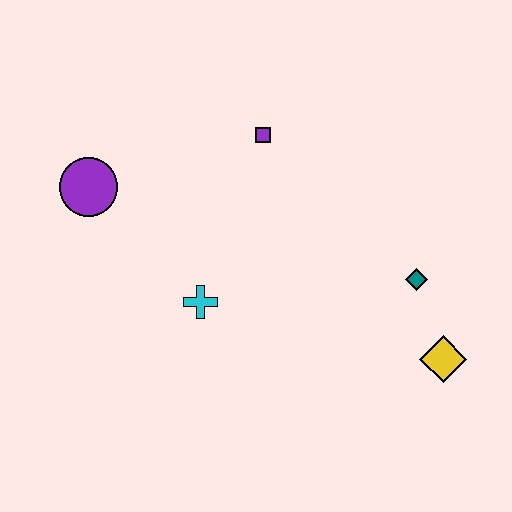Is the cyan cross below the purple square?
Yes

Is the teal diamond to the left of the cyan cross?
No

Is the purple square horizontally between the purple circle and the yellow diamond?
Yes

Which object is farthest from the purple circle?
The yellow diamond is farthest from the purple circle.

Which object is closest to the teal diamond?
The yellow diamond is closest to the teal diamond.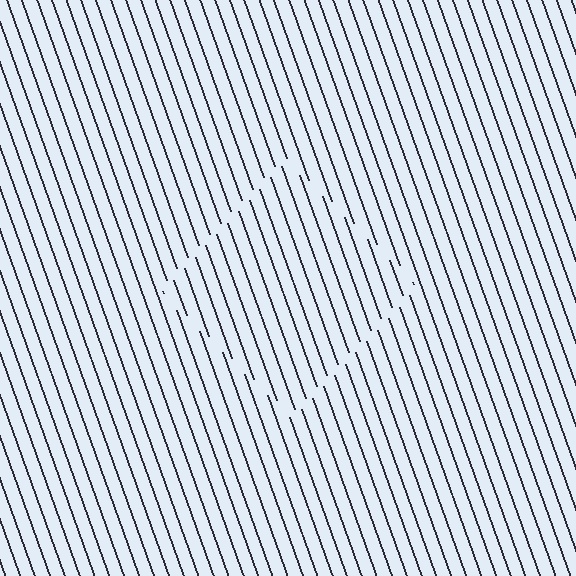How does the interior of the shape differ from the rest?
The interior of the shape contains the same grating, shifted by half a period — the contour is defined by the phase discontinuity where line-ends from the inner and outer gratings abut.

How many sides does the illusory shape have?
4 sides — the line-ends trace a square.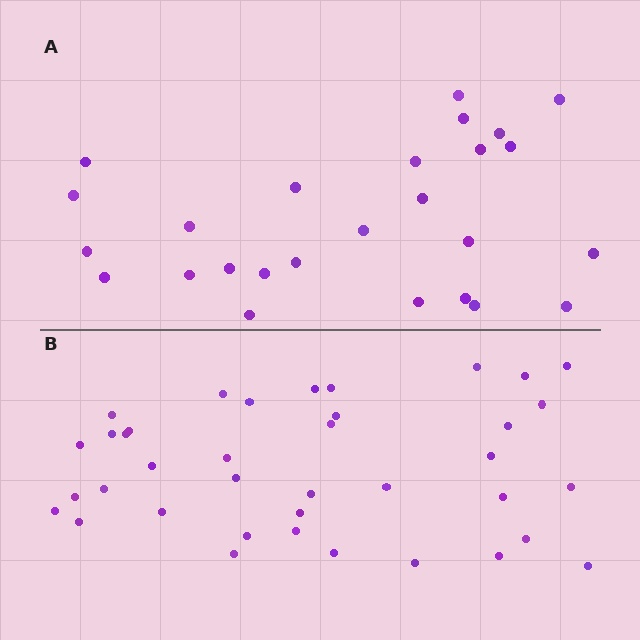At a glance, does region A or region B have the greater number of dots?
Region B (the bottom region) has more dots.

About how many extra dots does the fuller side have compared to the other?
Region B has roughly 12 or so more dots than region A.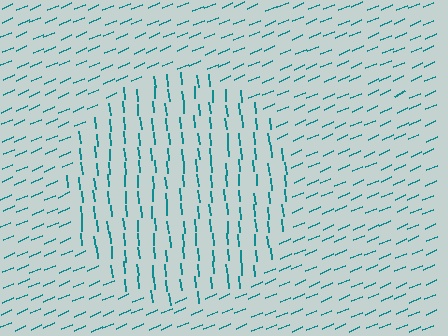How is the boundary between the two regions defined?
The boundary is defined purely by a change in line orientation (approximately 72 degrees difference). All lines are the same color and thickness.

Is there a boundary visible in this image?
Yes, there is a texture boundary formed by a change in line orientation.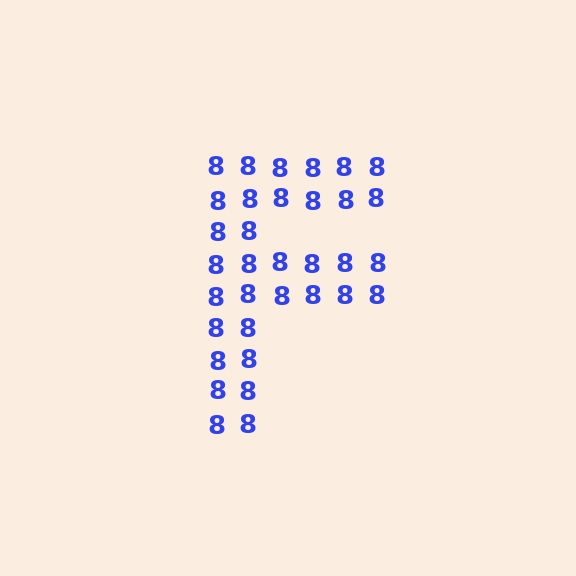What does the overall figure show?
The overall figure shows the letter F.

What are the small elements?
The small elements are digit 8's.